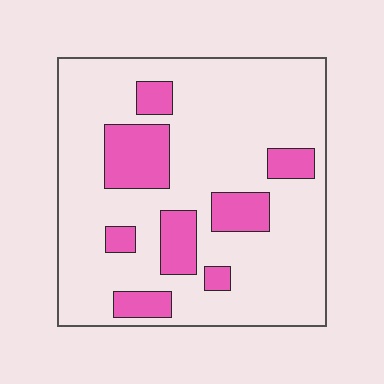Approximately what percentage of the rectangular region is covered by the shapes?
Approximately 20%.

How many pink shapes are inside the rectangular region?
8.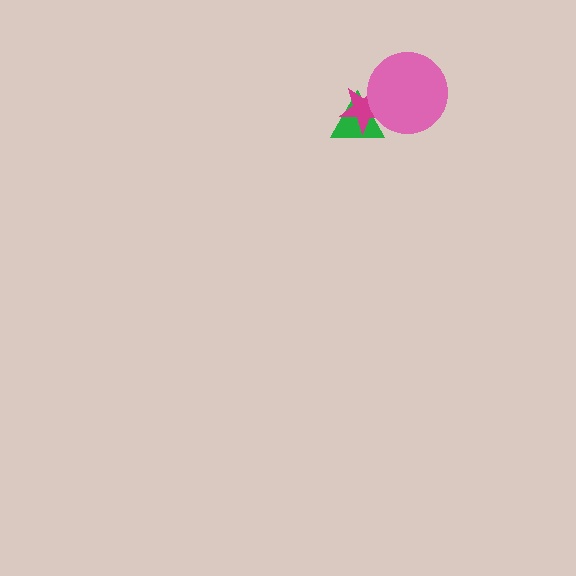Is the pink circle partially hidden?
No, no other shape covers it.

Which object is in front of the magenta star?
The pink circle is in front of the magenta star.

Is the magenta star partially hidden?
Yes, it is partially covered by another shape.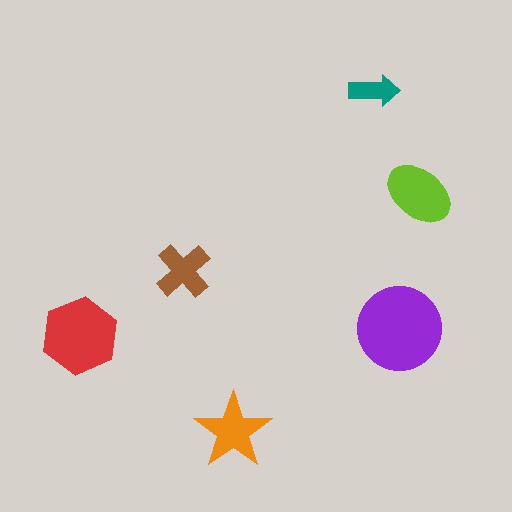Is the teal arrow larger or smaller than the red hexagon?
Smaller.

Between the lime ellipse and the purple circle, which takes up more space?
The purple circle.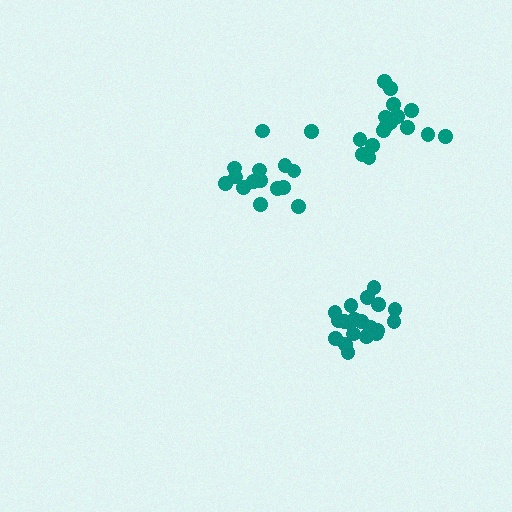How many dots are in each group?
Group 1: 14 dots, Group 2: 17 dots, Group 3: 20 dots (51 total).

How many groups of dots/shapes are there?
There are 3 groups.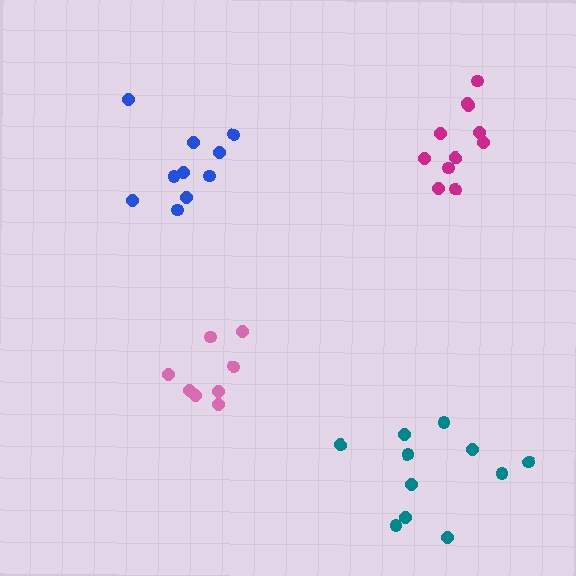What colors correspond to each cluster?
The clusters are colored: blue, pink, teal, magenta.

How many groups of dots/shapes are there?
There are 4 groups.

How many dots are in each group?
Group 1: 10 dots, Group 2: 8 dots, Group 3: 11 dots, Group 4: 11 dots (40 total).